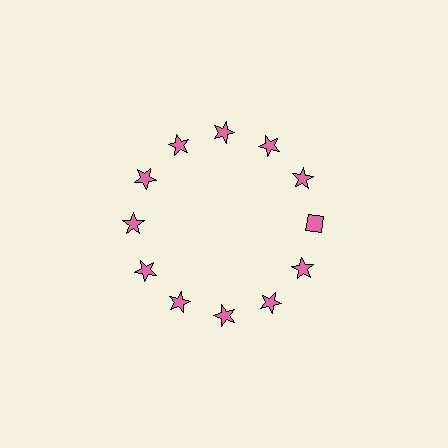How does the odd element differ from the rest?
It has a different shape: diamond instead of star.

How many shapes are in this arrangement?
There are 12 shapes arranged in a ring pattern.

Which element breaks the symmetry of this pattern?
The pink diamond at roughly the 3 o'clock position breaks the symmetry. All other shapes are pink stars.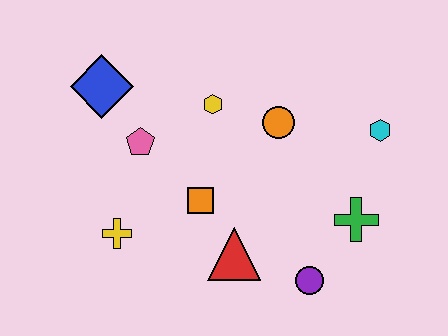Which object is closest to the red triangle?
The orange square is closest to the red triangle.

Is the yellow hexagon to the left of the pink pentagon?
No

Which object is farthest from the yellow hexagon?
The purple circle is farthest from the yellow hexagon.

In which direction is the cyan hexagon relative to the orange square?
The cyan hexagon is to the right of the orange square.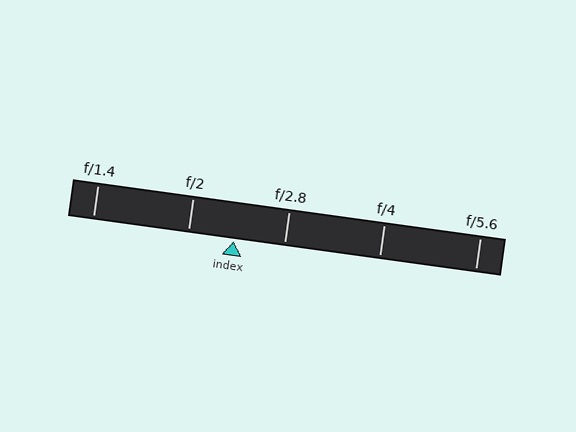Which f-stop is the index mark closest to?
The index mark is closest to f/2.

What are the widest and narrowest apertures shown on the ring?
The widest aperture shown is f/1.4 and the narrowest is f/5.6.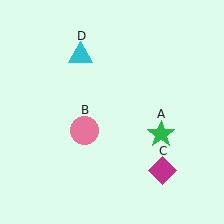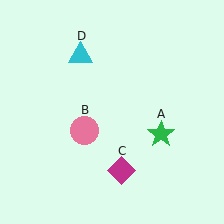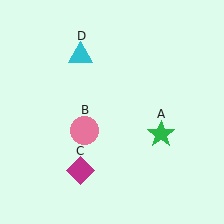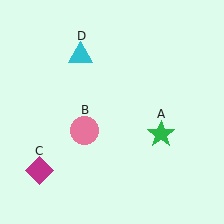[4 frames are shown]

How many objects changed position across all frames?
1 object changed position: magenta diamond (object C).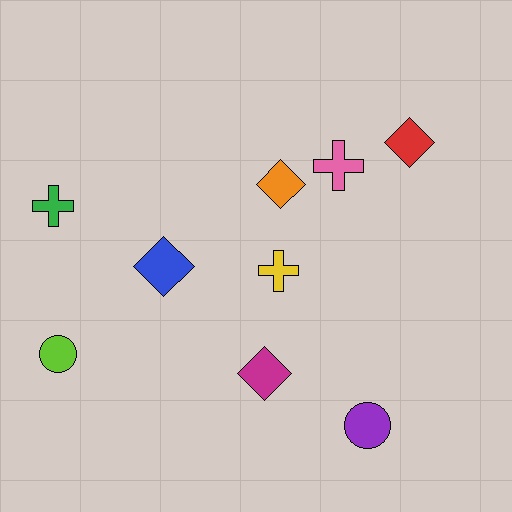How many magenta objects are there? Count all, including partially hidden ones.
There is 1 magenta object.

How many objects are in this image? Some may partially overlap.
There are 9 objects.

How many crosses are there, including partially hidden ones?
There are 3 crosses.